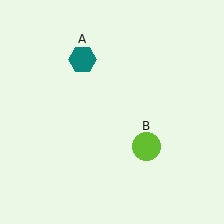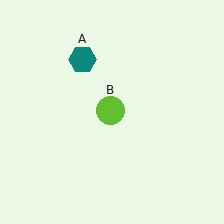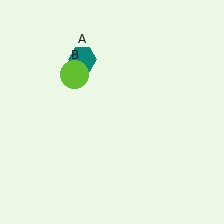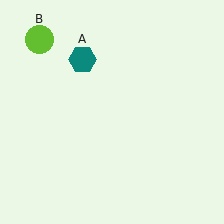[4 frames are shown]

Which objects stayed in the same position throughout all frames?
Teal hexagon (object A) remained stationary.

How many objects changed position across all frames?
1 object changed position: lime circle (object B).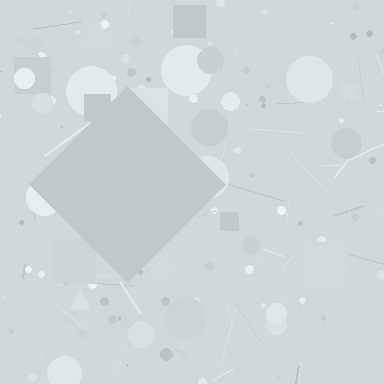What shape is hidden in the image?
A diamond is hidden in the image.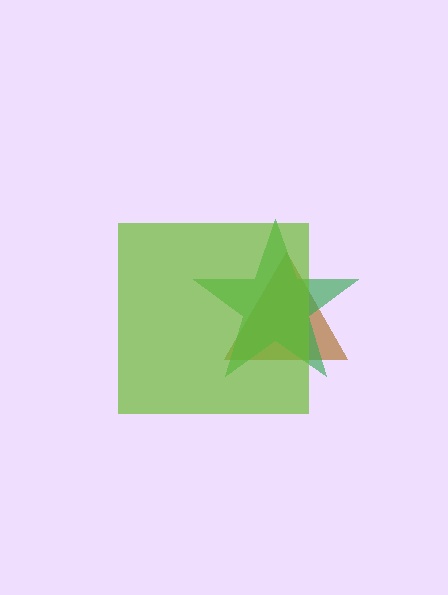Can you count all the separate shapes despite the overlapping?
Yes, there are 3 separate shapes.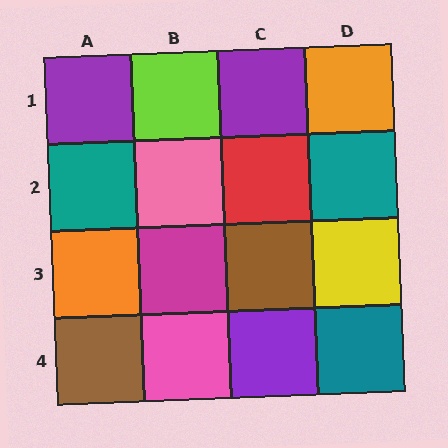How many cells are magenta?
1 cell is magenta.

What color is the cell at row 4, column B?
Pink.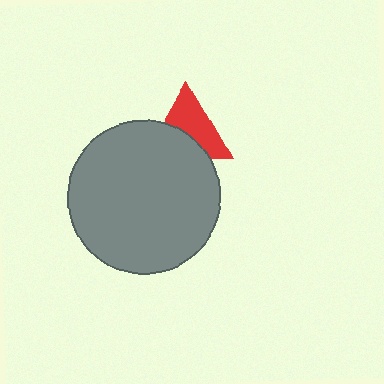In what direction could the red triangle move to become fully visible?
The red triangle could move up. That would shift it out from behind the gray circle entirely.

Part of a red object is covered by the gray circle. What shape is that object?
It is a triangle.